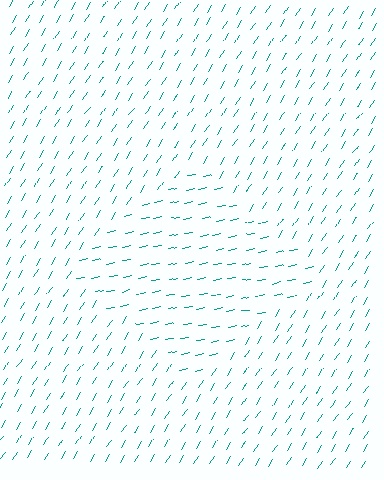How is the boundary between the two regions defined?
The boundary is defined purely by a change in line orientation (approximately 45 degrees difference). All lines are the same color and thickness.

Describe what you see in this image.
The image is filled with small teal line segments. A diamond region in the image has lines oriented differently from the surrounding lines, creating a visible texture boundary.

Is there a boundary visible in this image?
Yes, there is a texture boundary formed by a change in line orientation.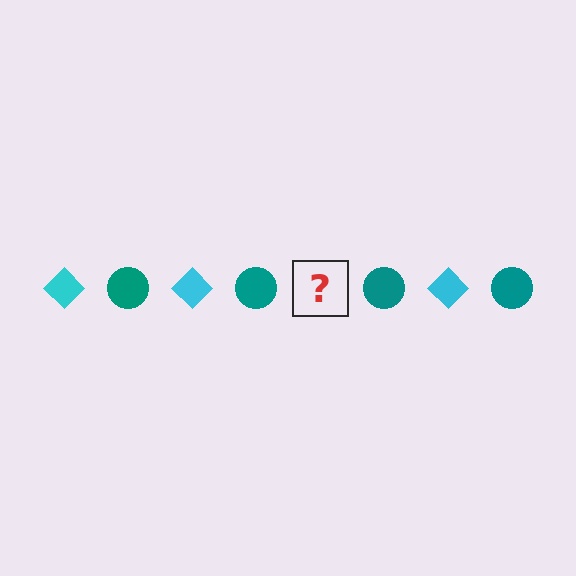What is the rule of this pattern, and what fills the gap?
The rule is that the pattern alternates between cyan diamond and teal circle. The gap should be filled with a cyan diamond.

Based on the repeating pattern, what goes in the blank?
The blank should be a cyan diamond.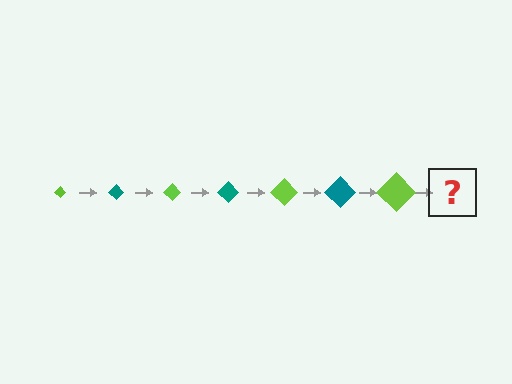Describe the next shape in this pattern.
It should be a teal diamond, larger than the previous one.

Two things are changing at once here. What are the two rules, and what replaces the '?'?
The two rules are that the diamond grows larger each step and the color cycles through lime and teal. The '?' should be a teal diamond, larger than the previous one.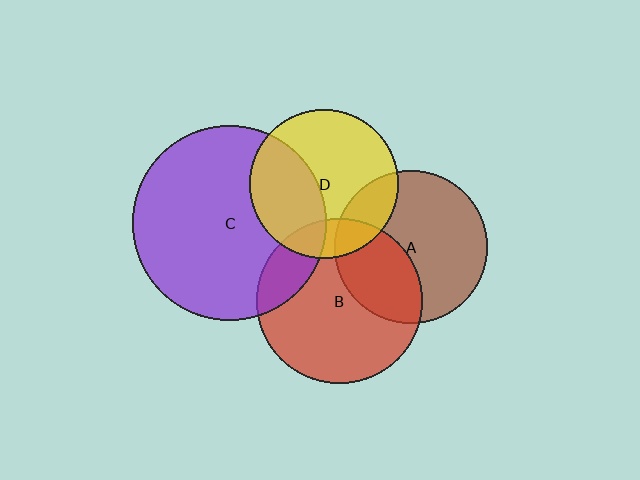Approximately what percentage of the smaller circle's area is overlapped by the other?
Approximately 15%.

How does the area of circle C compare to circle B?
Approximately 1.4 times.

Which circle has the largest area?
Circle C (purple).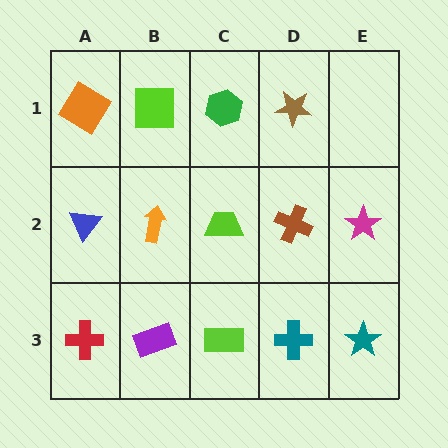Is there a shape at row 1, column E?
No, that cell is empty.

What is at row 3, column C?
A lime rectangle.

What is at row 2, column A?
A blue triangle.